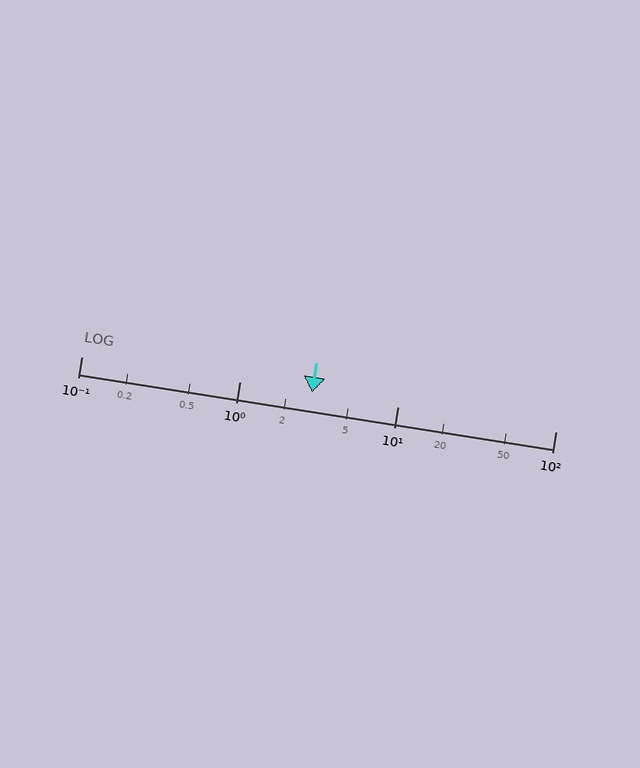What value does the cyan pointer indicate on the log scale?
The pointer indicates approximately 2.9.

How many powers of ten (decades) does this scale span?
The scale spans 3 decades, from 0.1 to 100.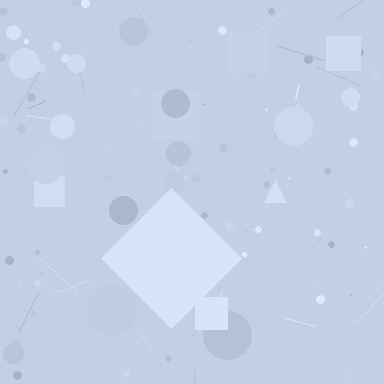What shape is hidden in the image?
A diamond is hidden in the image.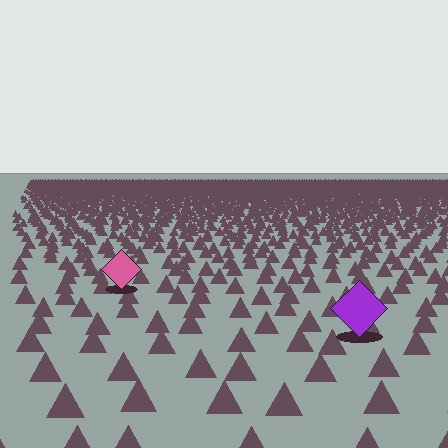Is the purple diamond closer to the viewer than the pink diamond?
Yes. The purple diamond is closer — you can tell from the texture gradient: the ground texture is coarser near it.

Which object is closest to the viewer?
The purple diamond is closest. The texture marks near it are larger and more spread out.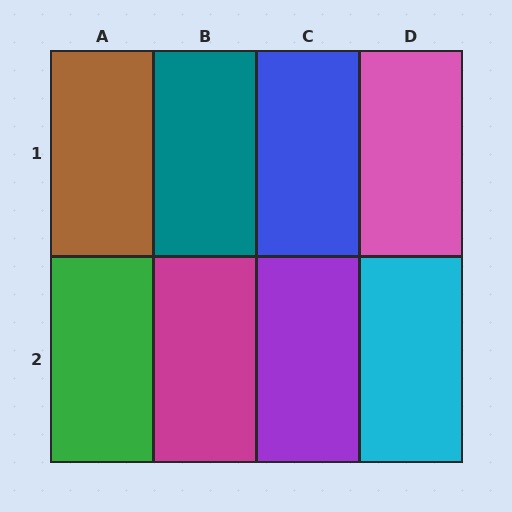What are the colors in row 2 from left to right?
Green, magenta, purple, cyan.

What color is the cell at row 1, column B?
Teal.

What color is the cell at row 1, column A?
Brown.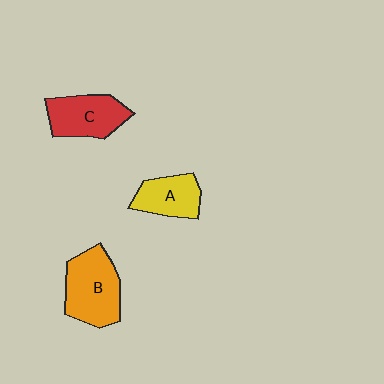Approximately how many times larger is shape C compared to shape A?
Approximately 1.2 times.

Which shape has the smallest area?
Shape A (yellow).